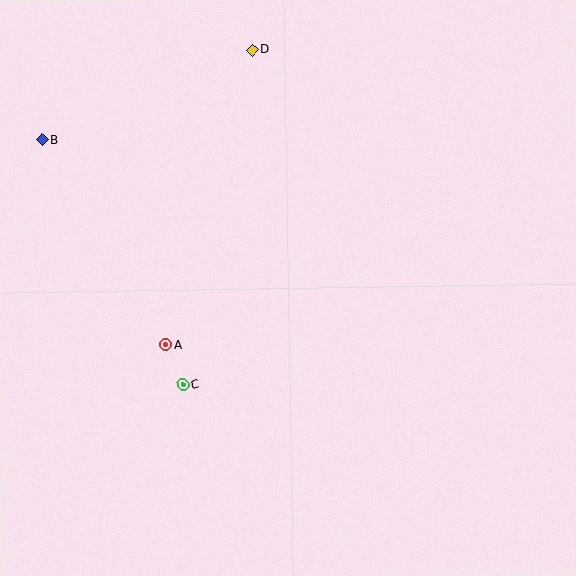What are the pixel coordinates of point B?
Point B is at (42, 140).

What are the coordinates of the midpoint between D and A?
The midpoint between D and A is at (209, 197).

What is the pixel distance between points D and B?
The distance between D and B is 229 pixels.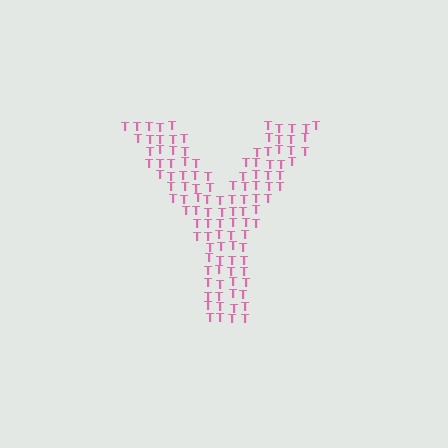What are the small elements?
The small elements are letter T's.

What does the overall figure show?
The overall figure shows the letter Y.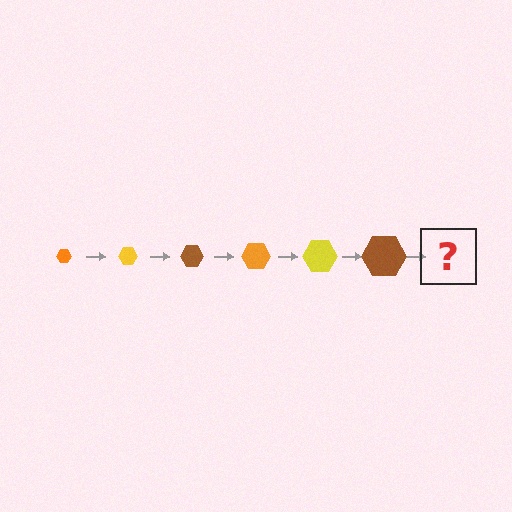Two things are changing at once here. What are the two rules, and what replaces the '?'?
The two rules are that the hexagon grows larger each step and the color cycles through orange, yellow, and brown. The '?' should be an orange hexagon, larger than the previous one.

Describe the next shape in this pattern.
It should be an orange hexagon, larger than the previous one.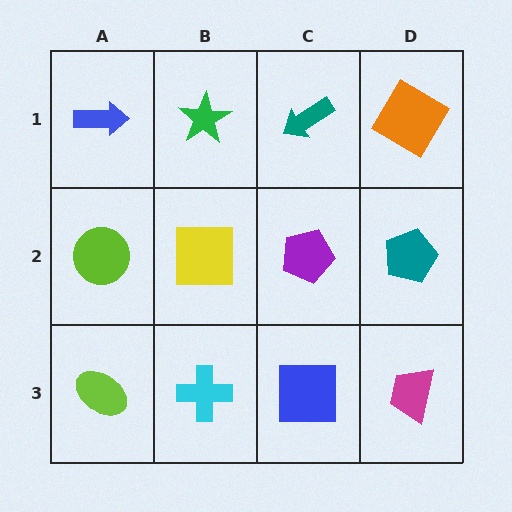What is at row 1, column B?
A green star.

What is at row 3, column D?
A magenta trapezoid.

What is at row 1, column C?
A teal arrow.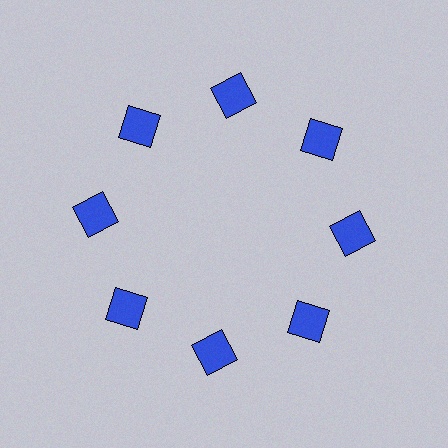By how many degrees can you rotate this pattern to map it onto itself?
The pattern maps onto itself every 45 degrees of rotation.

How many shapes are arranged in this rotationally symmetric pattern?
There are 8 shapes, arranged in 8 groups of 1.